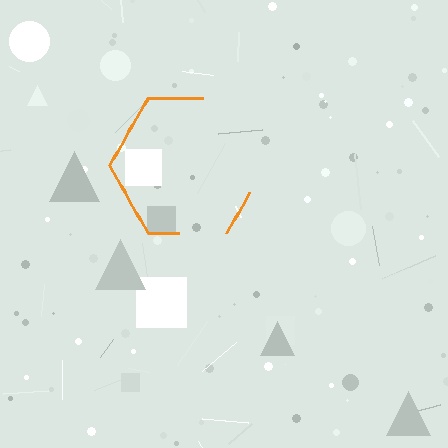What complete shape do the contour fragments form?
The contour fragments form a hexagon.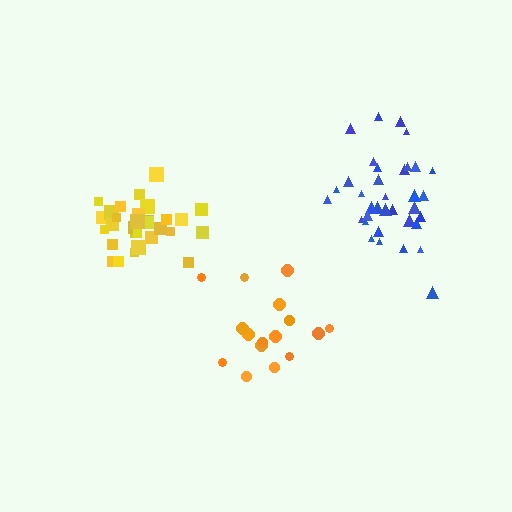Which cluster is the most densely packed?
Yellow.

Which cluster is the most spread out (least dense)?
Orange.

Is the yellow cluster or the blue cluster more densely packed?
Yellow.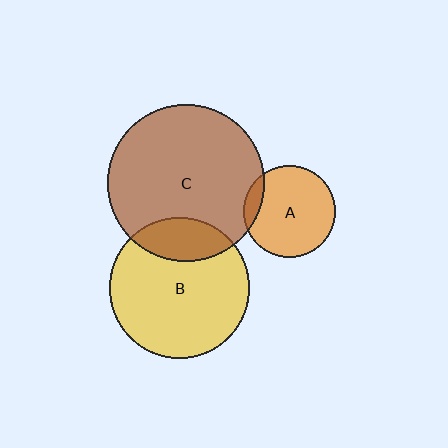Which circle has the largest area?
Circle C (brown).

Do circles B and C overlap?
Yes.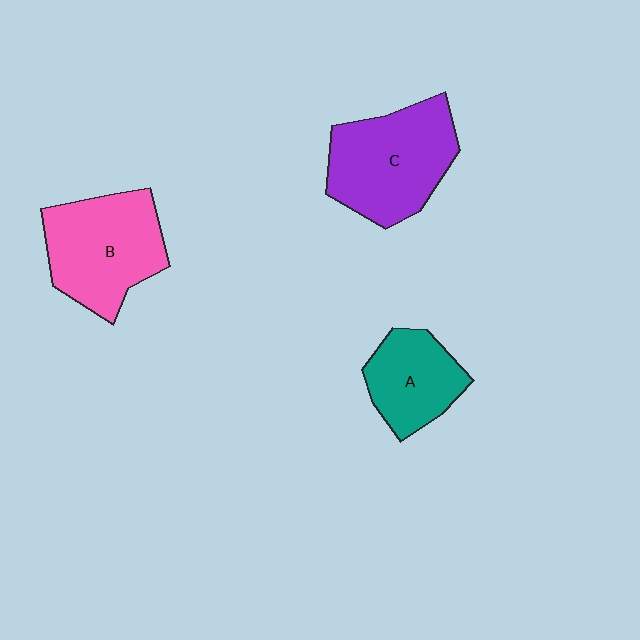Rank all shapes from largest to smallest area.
From largest to smallest: C (purple), B (pink), A (teal).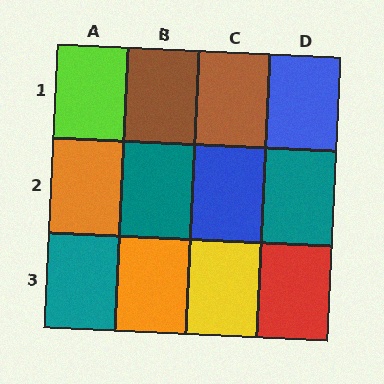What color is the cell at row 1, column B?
Brown.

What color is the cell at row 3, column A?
Teal.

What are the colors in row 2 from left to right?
Orange, teal, blue, teal.